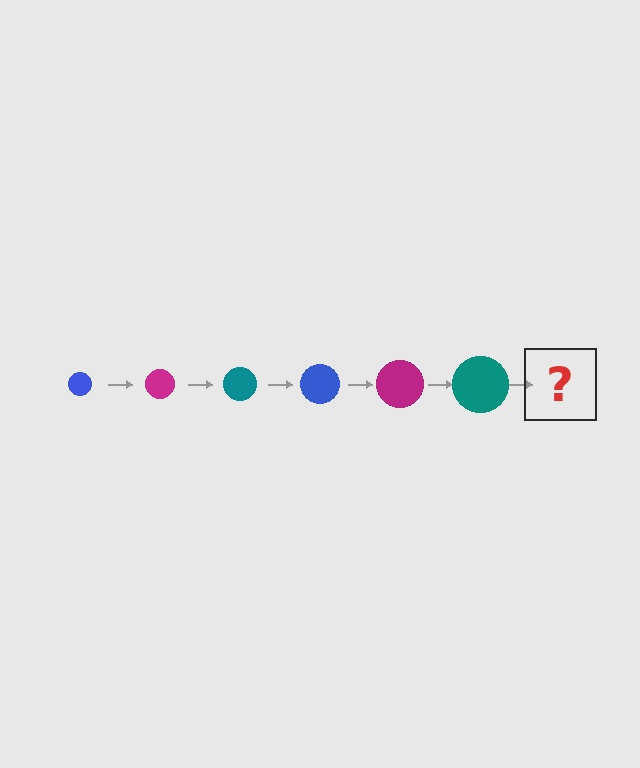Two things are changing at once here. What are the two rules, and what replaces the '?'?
The two rules are that the circle grows larger each step and the color cycles through blue, magenta, and teal. The '?' should be a blue circle, larger than the previous one.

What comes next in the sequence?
The next element should be a blue circle, larger than the previous one.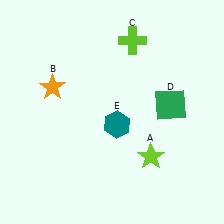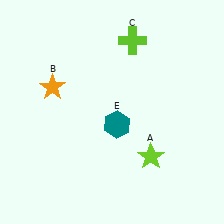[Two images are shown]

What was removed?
The green square (D) was removed in Image 2.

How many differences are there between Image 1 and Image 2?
There is 1 difference between the two images.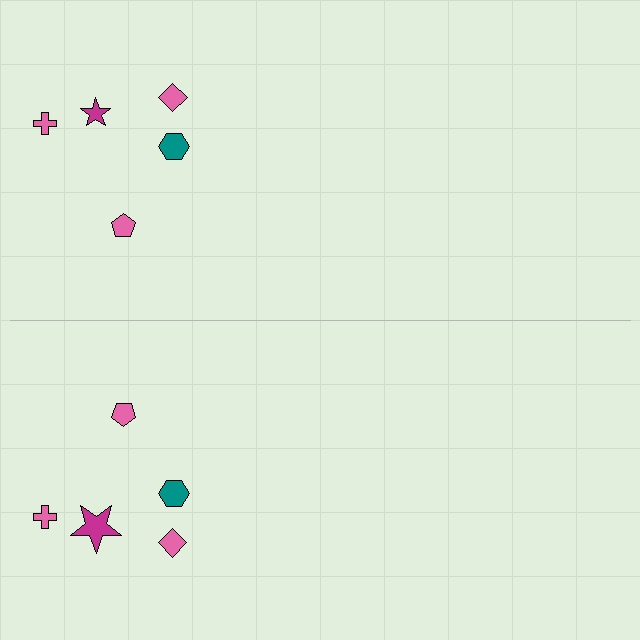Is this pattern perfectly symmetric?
No, the pattern is not perfectly symmetric. The magenta star on the bottom side has a different size than its mirror counterpart.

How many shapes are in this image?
There are 10 shapes in this image.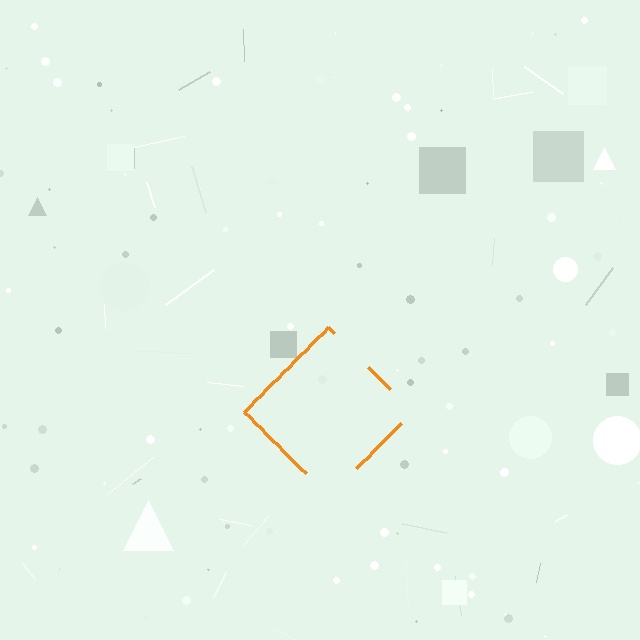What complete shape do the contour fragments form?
The contour fragments form a diamond.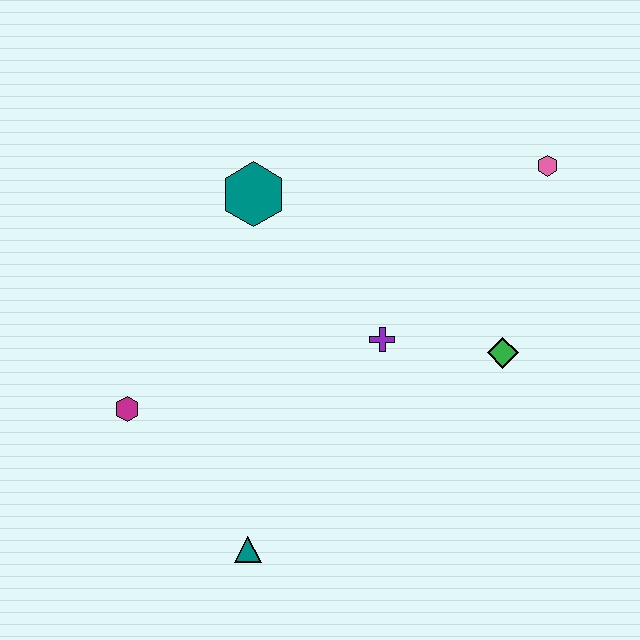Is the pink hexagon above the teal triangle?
Yes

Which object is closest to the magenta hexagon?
The teal triangle is closest to the magenta hexagon.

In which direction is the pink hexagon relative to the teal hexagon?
The pink hexagon is to the right of the teal hexagon.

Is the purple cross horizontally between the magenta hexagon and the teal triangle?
No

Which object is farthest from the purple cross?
The magenta hexagon is farthest from the purple cross.